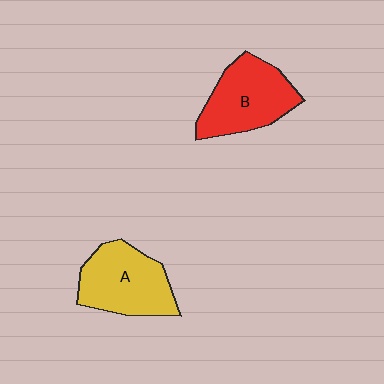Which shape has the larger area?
Shape A (yellow).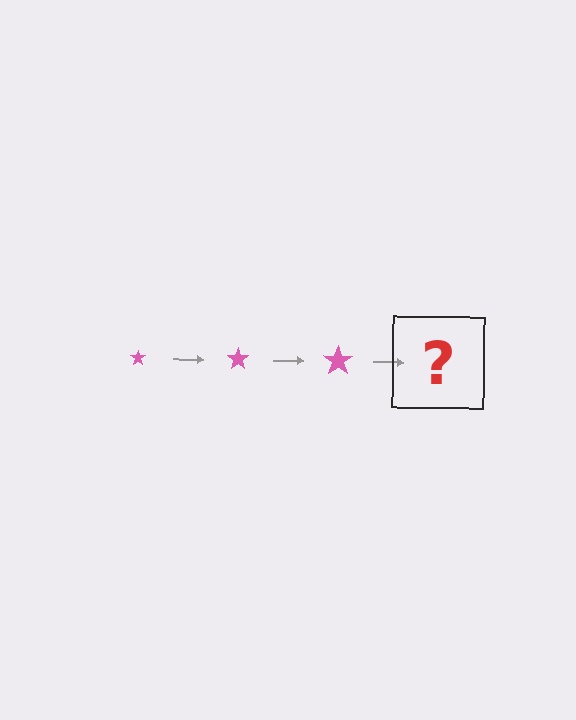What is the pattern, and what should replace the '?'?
The pattern is that the star gets progressively larger each step. The '?' should be a pink star, larger than the previous one.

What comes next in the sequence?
The next element should be a pink star, larger than the previous one.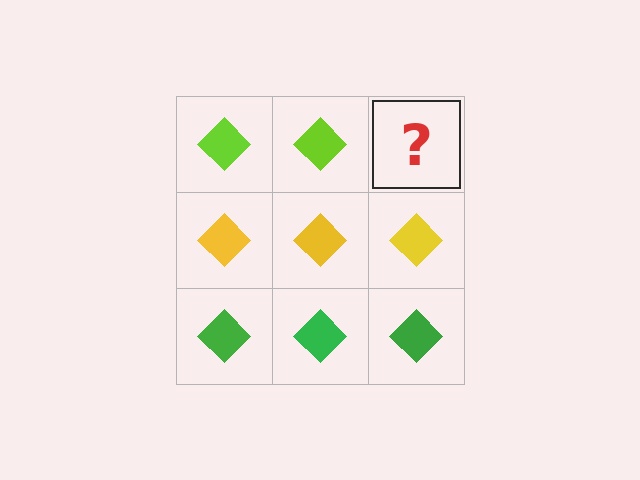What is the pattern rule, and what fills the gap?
The rule is that each row has a consistent color. The gap should be filled with a lime diamond.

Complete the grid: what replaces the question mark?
The question mark should be replaced with a lime diamond.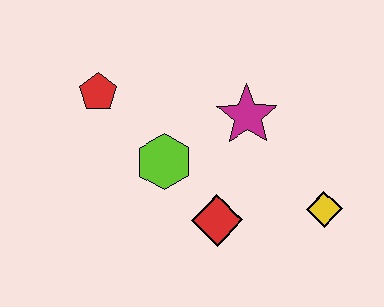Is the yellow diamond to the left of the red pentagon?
No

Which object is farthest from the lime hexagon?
The yellow diamond is farthest from the lime hexagon.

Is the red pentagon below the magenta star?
No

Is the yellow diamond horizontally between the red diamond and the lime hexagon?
No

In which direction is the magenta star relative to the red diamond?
The magenta star is above the red diamond.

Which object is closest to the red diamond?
The lime hexagon is closest to the red diamond.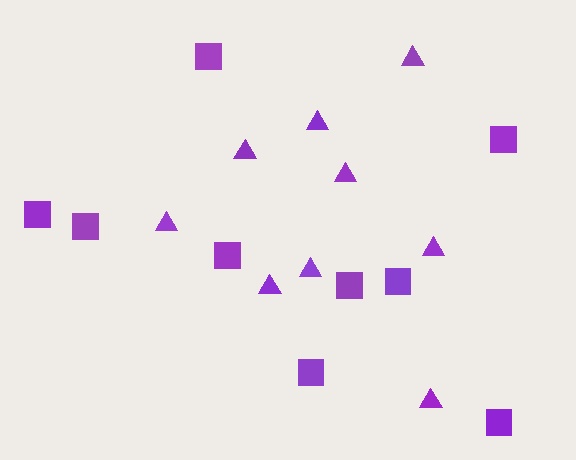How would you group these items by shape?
There are 2 groups: one group of triangles (9) and one group of squares (9).